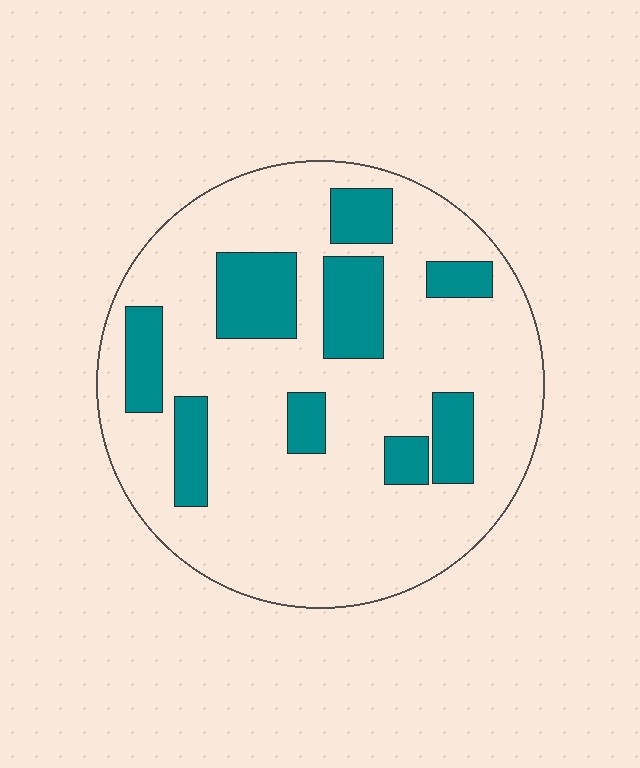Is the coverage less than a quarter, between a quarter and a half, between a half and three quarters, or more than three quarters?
Less than a quarter.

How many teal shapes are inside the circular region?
9.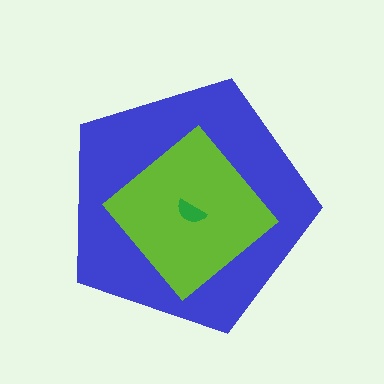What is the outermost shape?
The blue pentagon.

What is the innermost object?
The green semicircle.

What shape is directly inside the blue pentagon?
The lime diamond.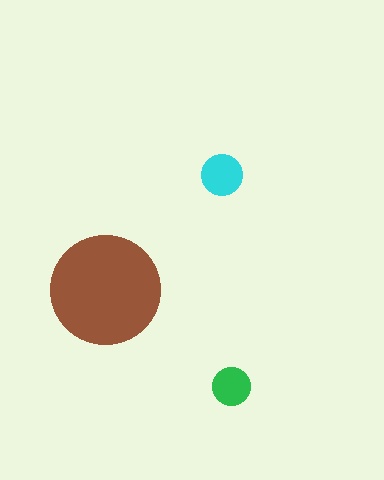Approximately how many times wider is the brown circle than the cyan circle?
About 2.5 times wider.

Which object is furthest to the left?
The brown circle is leftmost.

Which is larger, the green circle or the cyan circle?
The cyan one.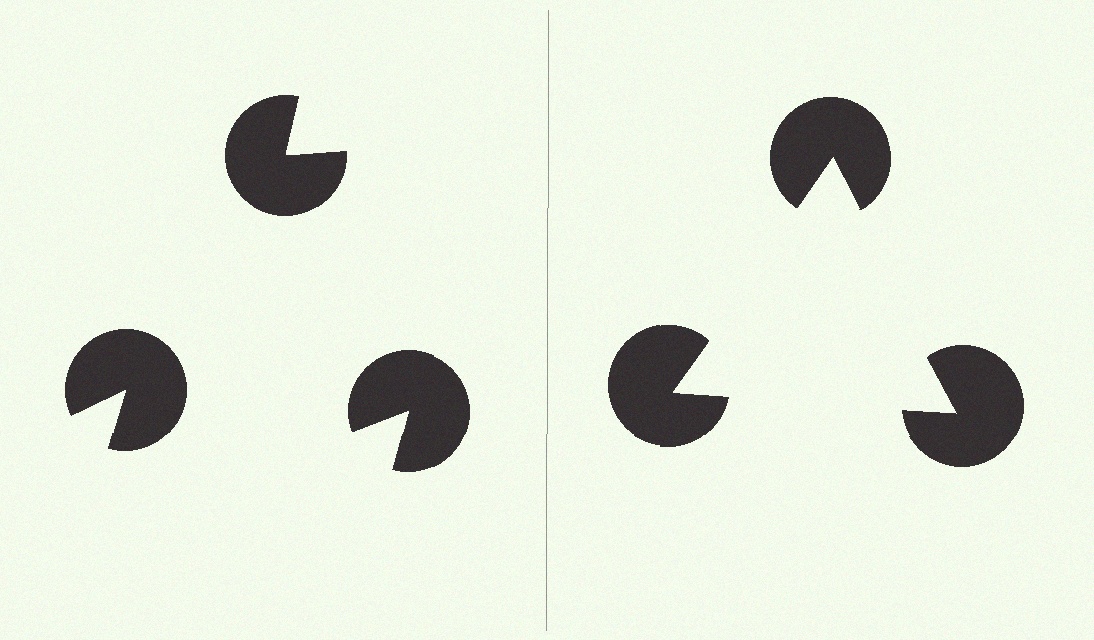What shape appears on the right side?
An illusory triangle.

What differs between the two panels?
The pac-man discs are positioned identically on both sides; only the wedge orientations differ. On the right they align to a triangle; on the left they are misaligned.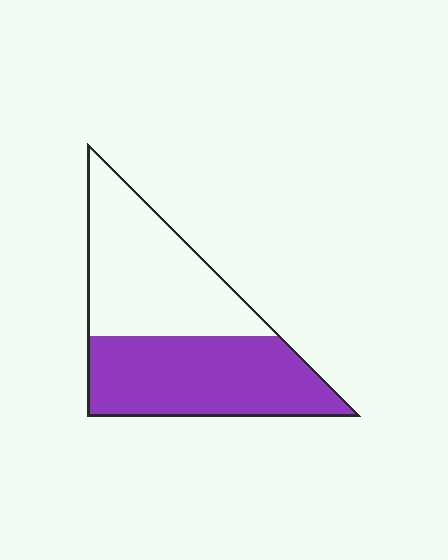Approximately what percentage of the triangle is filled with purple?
Approximately 50%.